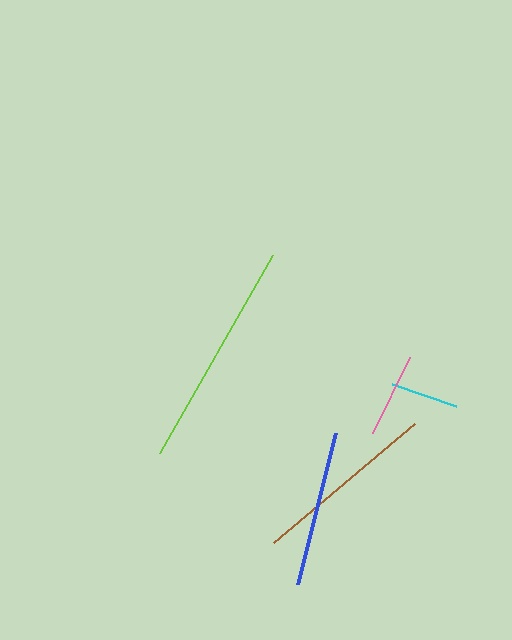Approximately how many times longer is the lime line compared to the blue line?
The lime line is approximately 1.5 times the length of the blue line.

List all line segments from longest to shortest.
From longest to shortest: lime, brown, blue, pink, cyan.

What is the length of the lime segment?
The lime segment is approximately 228 pixels long.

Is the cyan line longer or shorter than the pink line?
The pink line is longer than the cyan line.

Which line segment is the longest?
The lime line is the longest at approximately 228 pixels.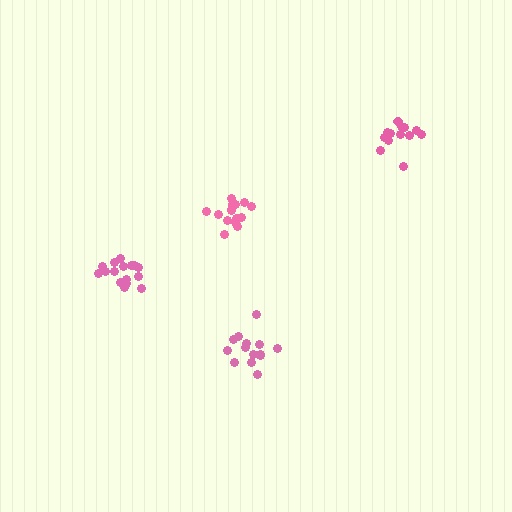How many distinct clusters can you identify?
There are 4 distinct clusters.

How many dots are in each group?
Group 1: 14 dots, Group 2: 17 dots, Group 3: 16 dots, Group 4: 14 dots (61 total).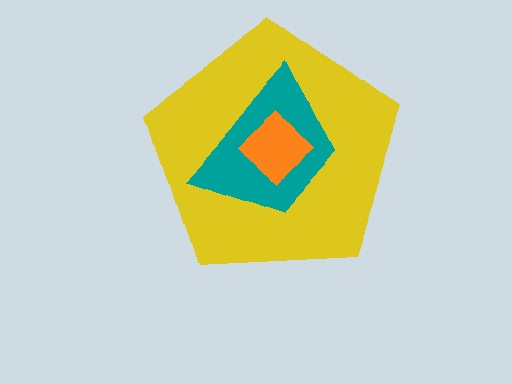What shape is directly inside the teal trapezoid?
The orange diamond.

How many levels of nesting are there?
3.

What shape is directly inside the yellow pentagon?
The teal trapezoid.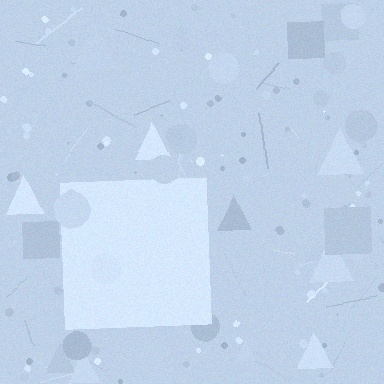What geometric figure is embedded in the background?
A square is embedded in the background.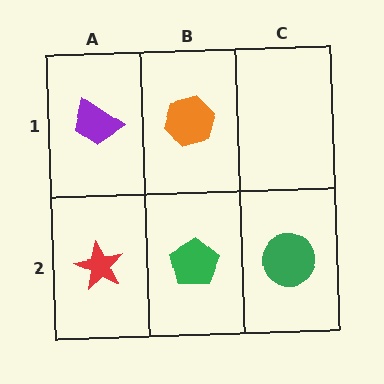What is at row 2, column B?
A green pentagon.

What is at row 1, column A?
A purple trapezoid.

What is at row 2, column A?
A red star.